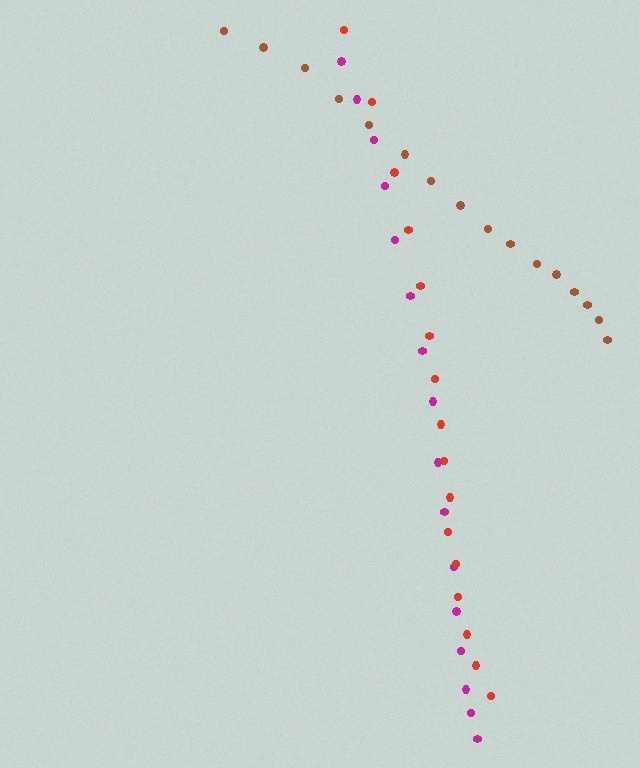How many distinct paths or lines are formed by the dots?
There are 3 distinct paths.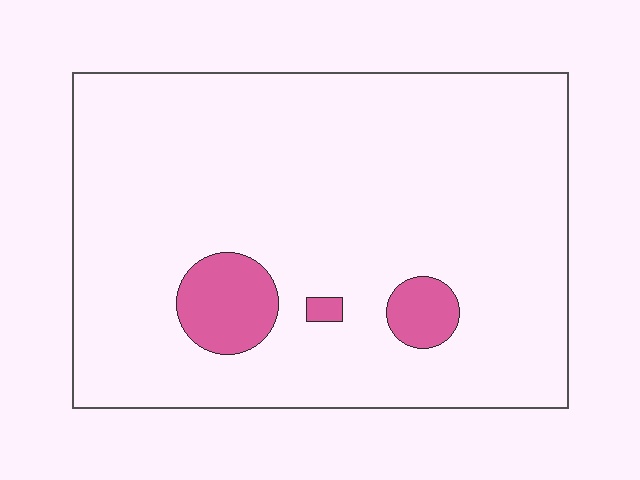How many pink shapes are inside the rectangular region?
3.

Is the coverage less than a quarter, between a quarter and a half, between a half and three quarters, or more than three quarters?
Less than a quarter.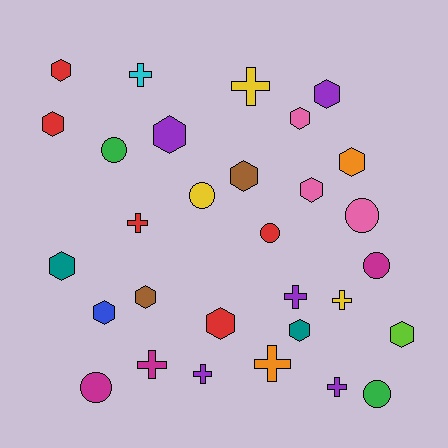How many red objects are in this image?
There are 5 red objects.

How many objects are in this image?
There are 30 objects.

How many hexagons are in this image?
There are 14 hexagons.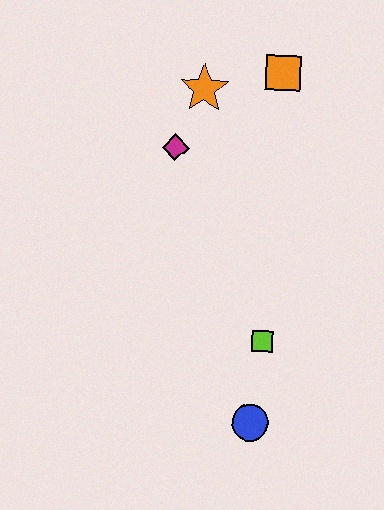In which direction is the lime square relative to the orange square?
The lime square is below the orange square.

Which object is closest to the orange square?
The orange star is closest to the orange square.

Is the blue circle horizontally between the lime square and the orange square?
No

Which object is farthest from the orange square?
The blue circle is farthest from the orange square.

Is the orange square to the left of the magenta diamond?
No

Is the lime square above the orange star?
No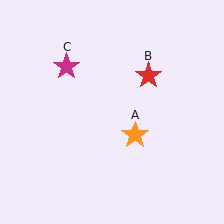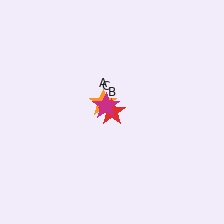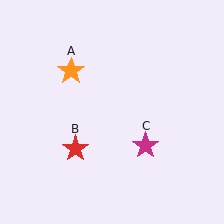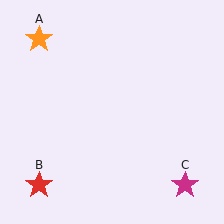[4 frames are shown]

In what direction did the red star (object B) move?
The red star (object B) moved down and to the left.